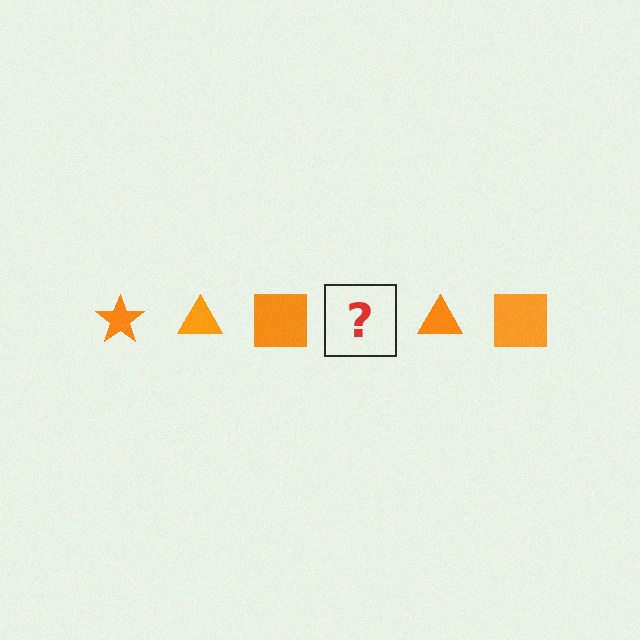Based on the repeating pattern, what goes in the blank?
The blank should be an orange star.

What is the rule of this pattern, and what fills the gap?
The rule is that the pattern cycles through star, triangle, square shapes in orange. The gap should be filled with an orange star.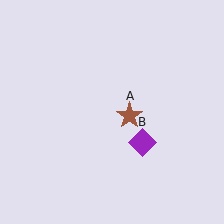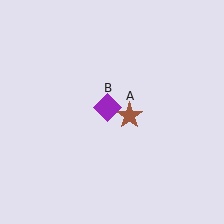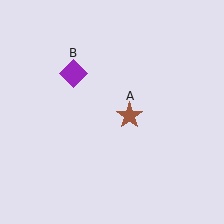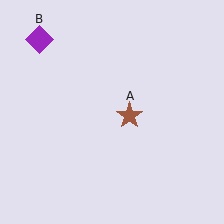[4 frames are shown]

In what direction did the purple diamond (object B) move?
The purple diamond (object B) moved up and to the left.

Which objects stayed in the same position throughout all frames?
Brown star (object A) remained stationary.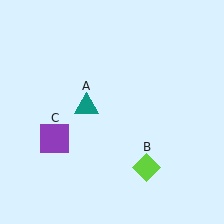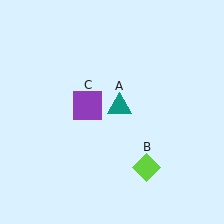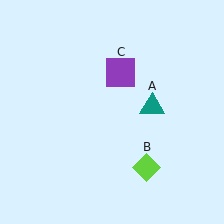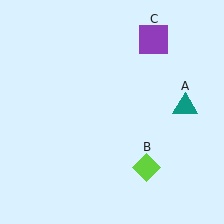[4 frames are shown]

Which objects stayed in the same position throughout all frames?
Lime diamond (object B) remained stationary.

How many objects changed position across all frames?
2 objects changed position: teal triangle (object A), purple square (object C).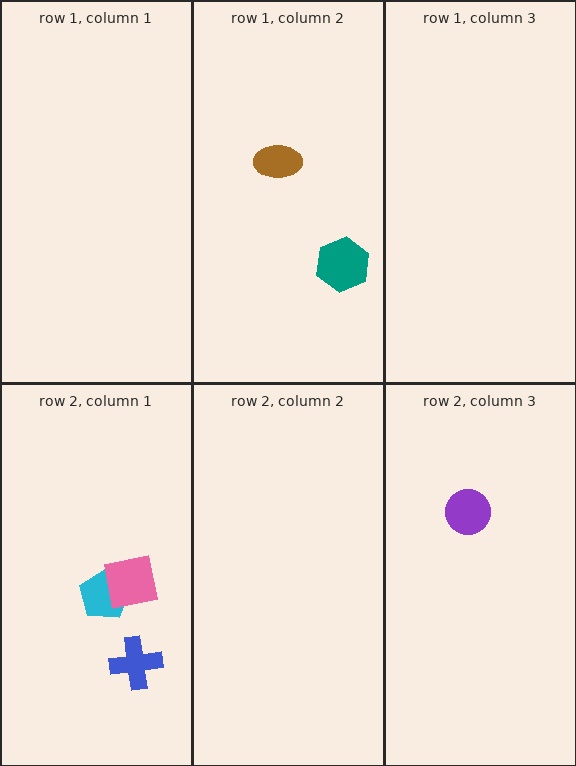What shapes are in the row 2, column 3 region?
The purple circle.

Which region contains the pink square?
The row 2, column 1 region.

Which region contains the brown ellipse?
The row 1, column 2 region.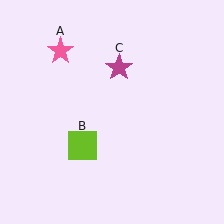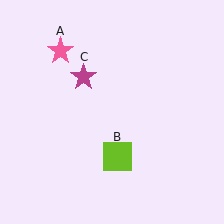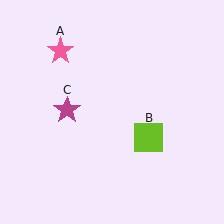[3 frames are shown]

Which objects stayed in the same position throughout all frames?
Pink star (object A) remained stationary.